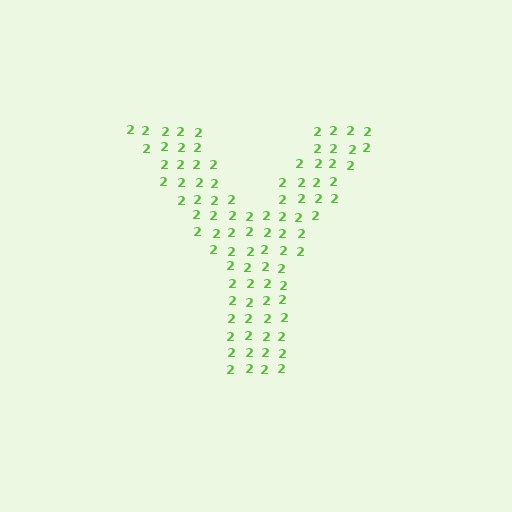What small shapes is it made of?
It is made of small digit 2's.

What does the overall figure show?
The overall figure shows the letter Y.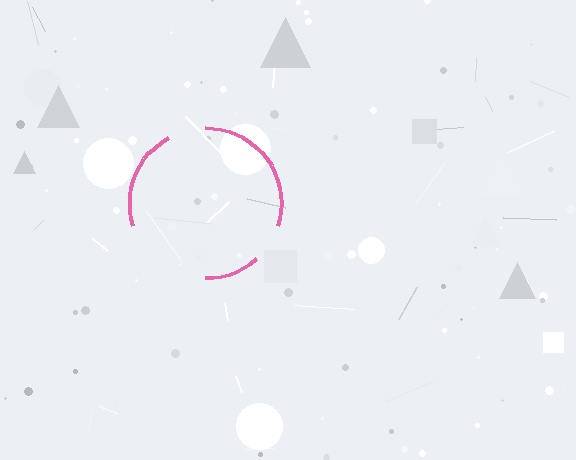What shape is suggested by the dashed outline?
The dashed outline suggests a circle.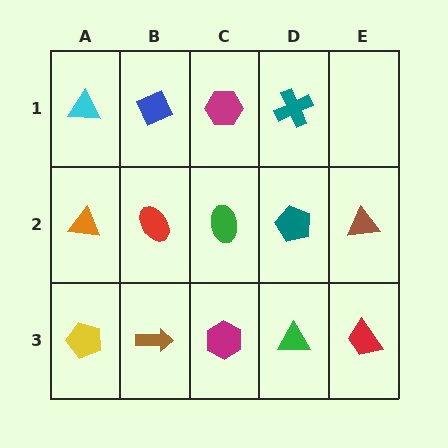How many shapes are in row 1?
4 shapes.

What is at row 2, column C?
A green ellipse.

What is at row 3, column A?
A yellow pentagon.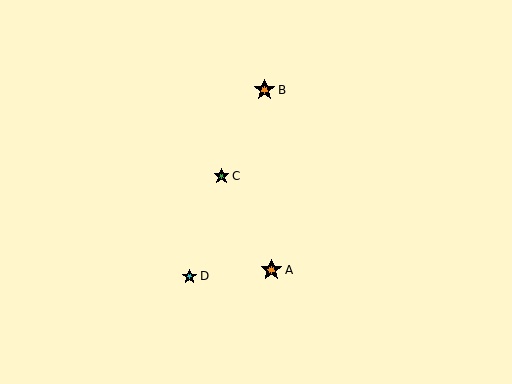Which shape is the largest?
The orange star (labeled A) is the largest.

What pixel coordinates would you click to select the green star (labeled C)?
Click at (222, 176) to select the green star C.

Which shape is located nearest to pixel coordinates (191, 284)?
The cyan star (labeled D) at (190, 276) is nearest to that location.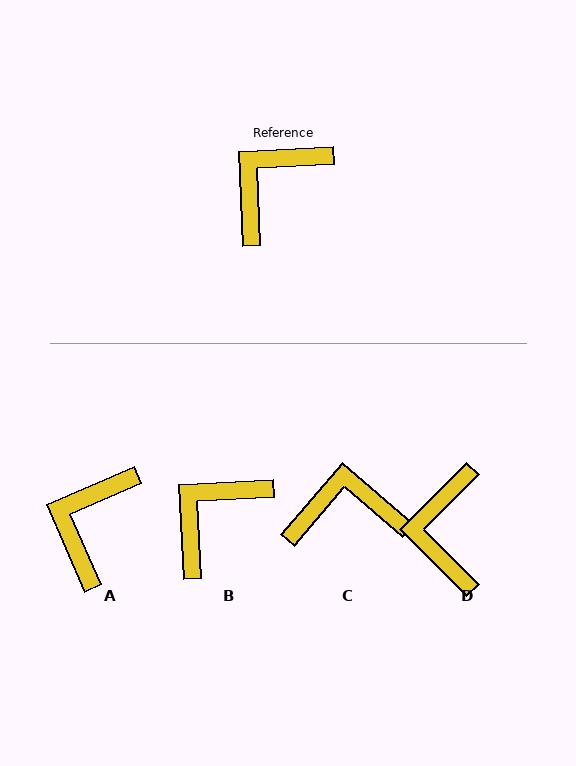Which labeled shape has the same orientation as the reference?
B.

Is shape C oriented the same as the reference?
No, it is off by about 43 degrees.